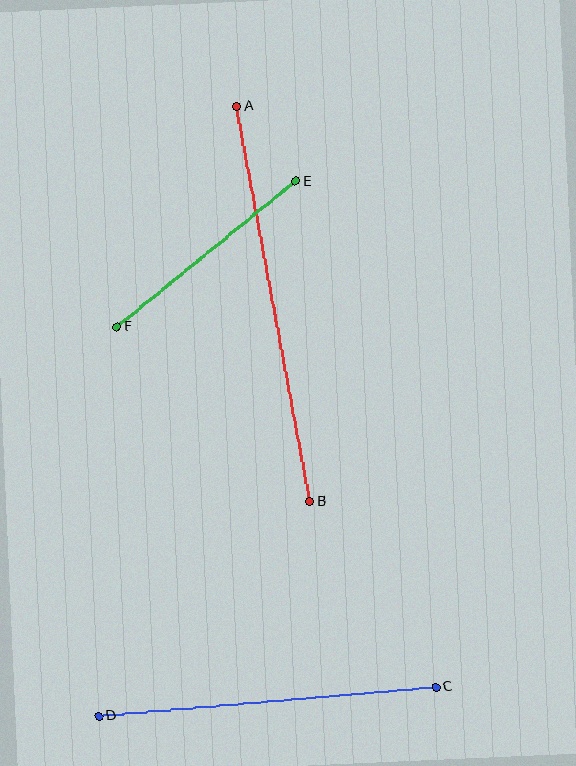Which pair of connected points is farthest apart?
Points A and B are farthest apart.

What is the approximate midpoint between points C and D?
The midpoint is at approximately (267, 701) pixels.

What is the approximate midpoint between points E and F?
The midpoint is at approximately (207, 254) pixels.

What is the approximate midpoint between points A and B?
The midpoint is at approximately (273, 304) pixels.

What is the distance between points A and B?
The distance is approximately 402 pixels.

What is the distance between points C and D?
The distance is approximately 338 pixels.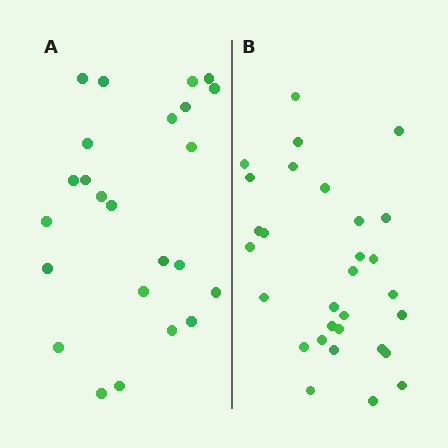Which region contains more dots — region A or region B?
Region B (the right region) has more dots.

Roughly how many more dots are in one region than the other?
Region B has about 6 more dots than region A.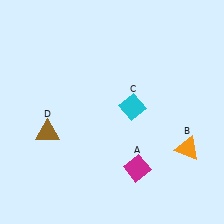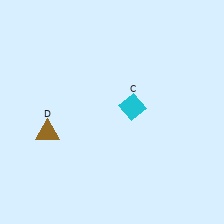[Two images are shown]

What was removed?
The magenta diamond (A), the orange triangle (B) were removed in Image 2.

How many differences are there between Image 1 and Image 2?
There are 2 differences between the two images.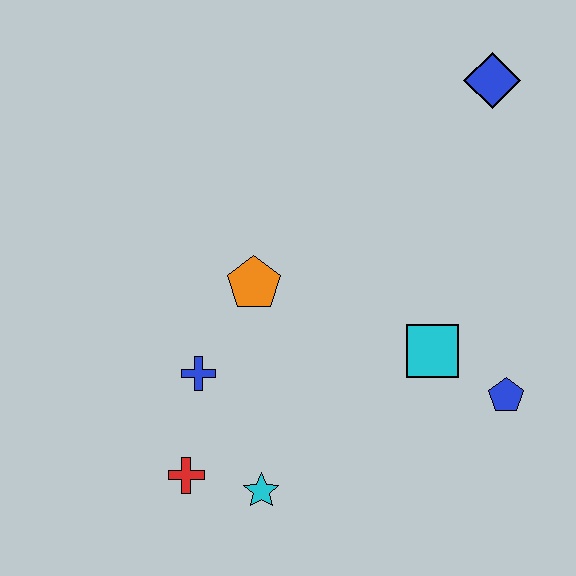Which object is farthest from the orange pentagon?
The blue diamond is farthest from the orange pentagon.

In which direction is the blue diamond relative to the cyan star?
The blue diamond is above the cyan star.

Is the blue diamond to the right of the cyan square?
Yes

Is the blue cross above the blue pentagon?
Yes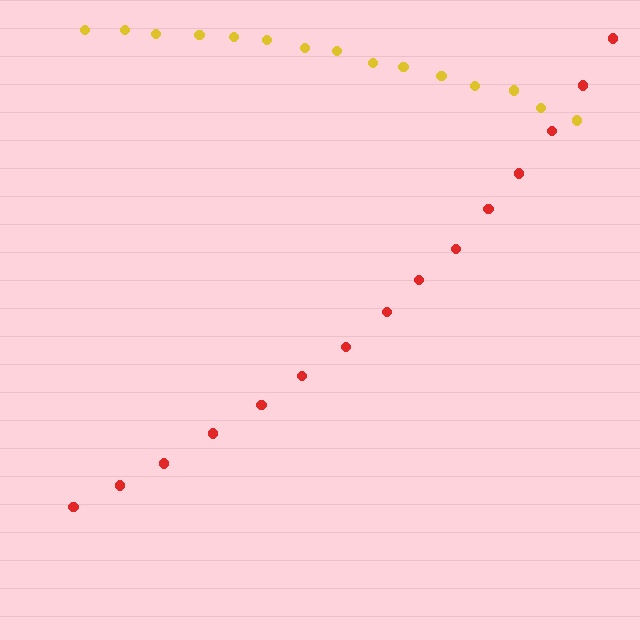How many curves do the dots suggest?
There are 2 distinct paths.